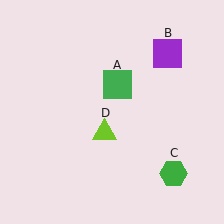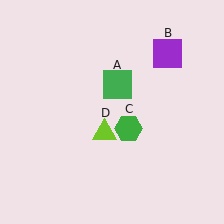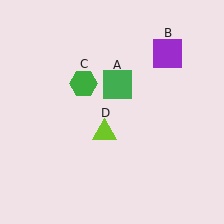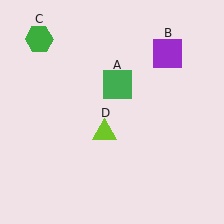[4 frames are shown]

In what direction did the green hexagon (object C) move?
The green hexagon (object C) moved up and to the left.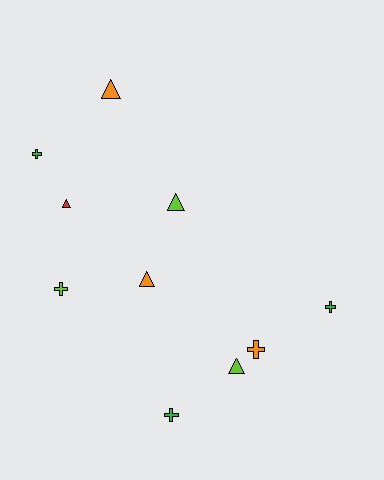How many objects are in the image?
There are 10 objects.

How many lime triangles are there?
There are 2 lime triangles.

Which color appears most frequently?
Orange, with 3 objects.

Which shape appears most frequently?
Triangle, with 5 objects.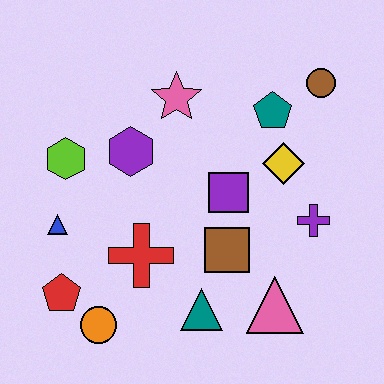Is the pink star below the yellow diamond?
No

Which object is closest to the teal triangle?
The brown square is closest to the teal triangle.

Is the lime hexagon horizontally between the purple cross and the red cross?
No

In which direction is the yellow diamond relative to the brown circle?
The yellow diamond is below the brown circle.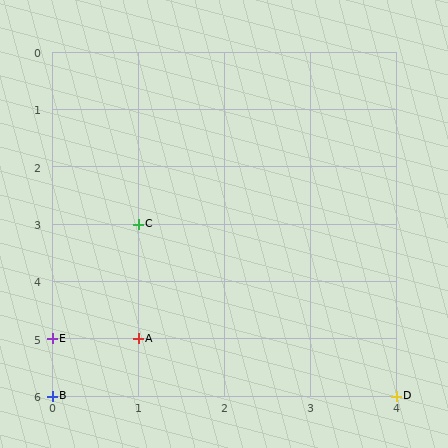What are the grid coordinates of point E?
Point E is at grid coordinates (0, 5).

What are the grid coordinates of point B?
Point B is at grid coordinates (0, 6).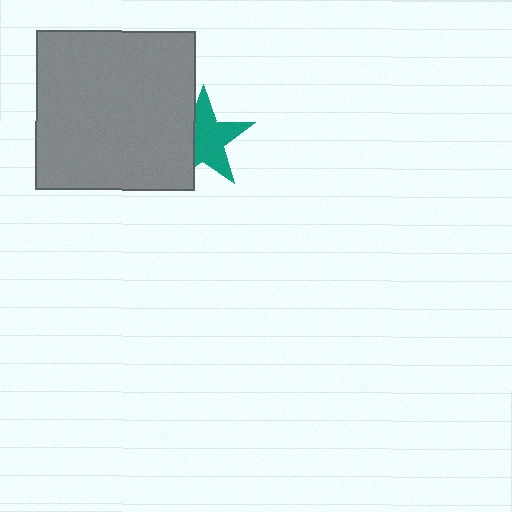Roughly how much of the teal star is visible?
About half of it is visible (roughly 64%).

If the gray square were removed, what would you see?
You would see the complete teal star.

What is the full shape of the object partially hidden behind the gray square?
The partially hidden object is a teal star.